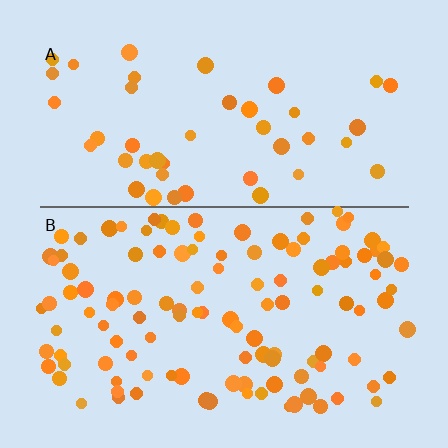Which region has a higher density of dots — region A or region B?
B (the bottom).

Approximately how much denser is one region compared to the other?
Approximately 2.5× — region B over region A.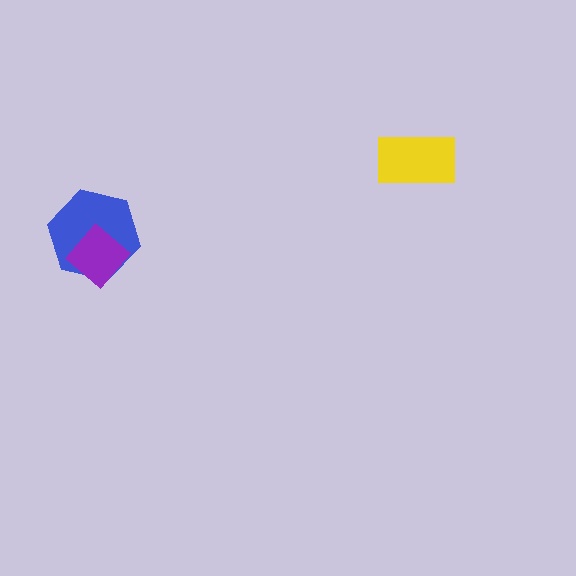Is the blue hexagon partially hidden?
Yes, it is partially covered by another shape.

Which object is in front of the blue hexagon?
The purple diamond is in front of the blue hexagon.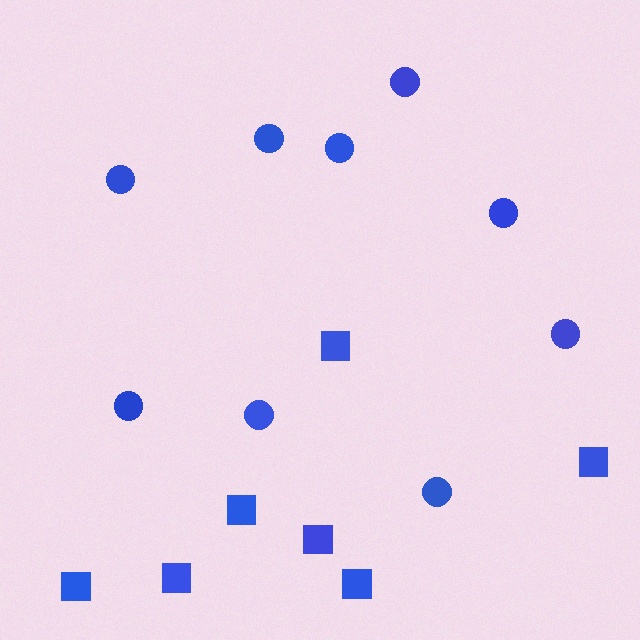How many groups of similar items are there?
There are 2 groups: one group of circles (9) and one group of squares (7).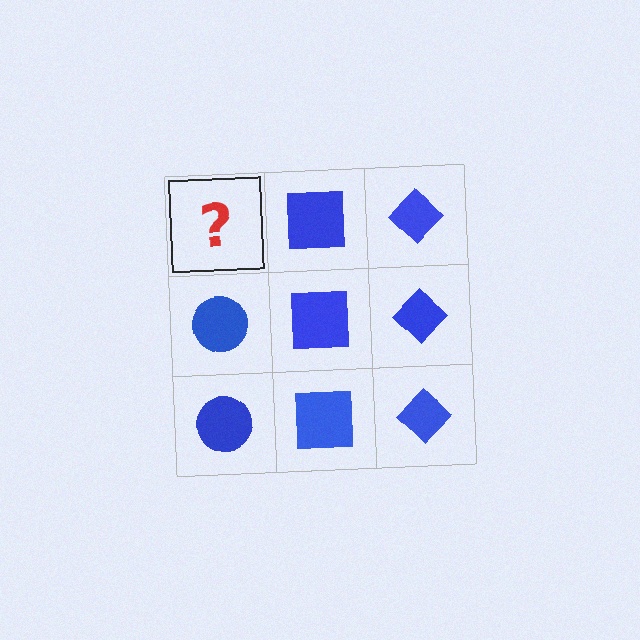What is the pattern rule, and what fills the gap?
The rule is that each column has a consistent shape. The gap should be filled with a blue circle.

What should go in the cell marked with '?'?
The missing cell should contain a blue circle.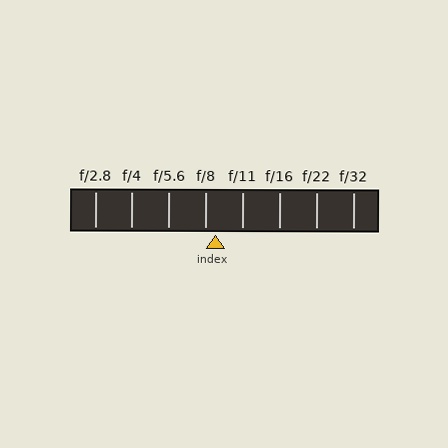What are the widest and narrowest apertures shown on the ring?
The widest aperture shown is f/2.8 and the narrowest is f/32.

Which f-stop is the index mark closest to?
The index mark is closest to f/8.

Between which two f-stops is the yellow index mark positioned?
The index mark is between f/8 and f/11.